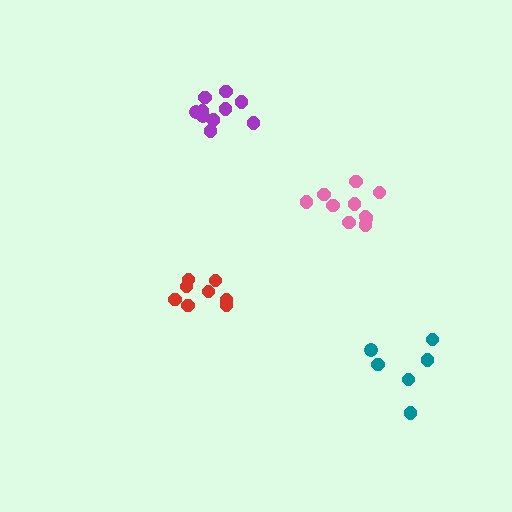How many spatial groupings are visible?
There are 4 spatial groupings.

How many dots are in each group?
Group 1: 8 dots, Group 2: 10 dots, Group 3: 6 dots, Group 4: 10 dots (34 total).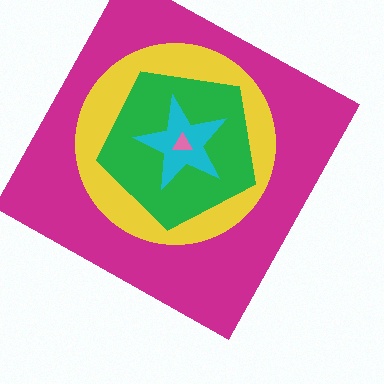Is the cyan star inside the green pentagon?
Yes.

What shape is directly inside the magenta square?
The yellow circle.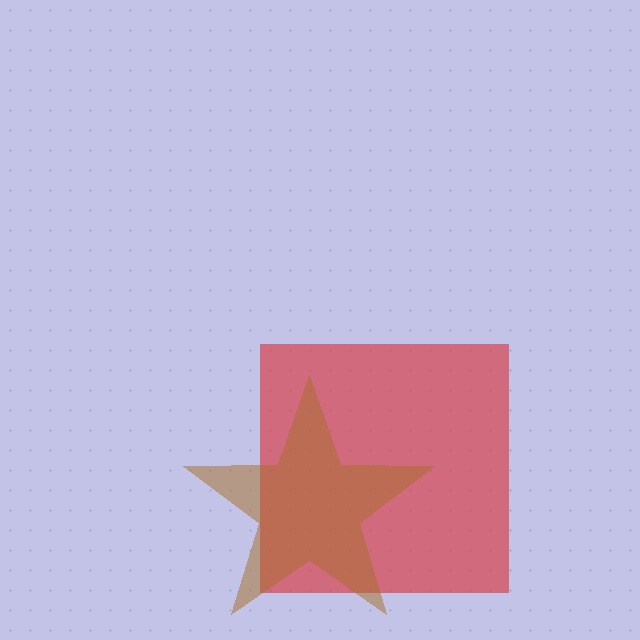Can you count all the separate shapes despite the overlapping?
Yes, there are 2 separate shapes.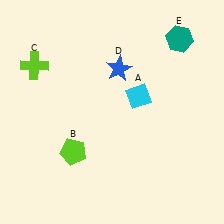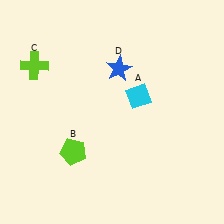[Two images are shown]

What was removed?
The teal hexagon (E) was removed in Image 2.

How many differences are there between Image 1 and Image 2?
There is 1 difference between the two images.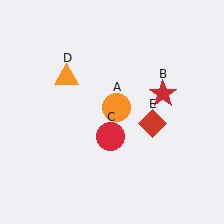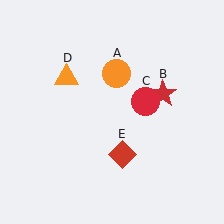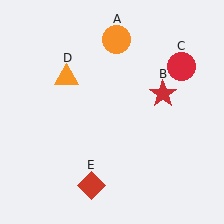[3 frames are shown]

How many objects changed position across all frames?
3 objects changed position: orange circle (object A), red circle (object C), red diamond (object E).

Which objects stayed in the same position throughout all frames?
Red star (object B) and orange triangle (object D) remained stationary.